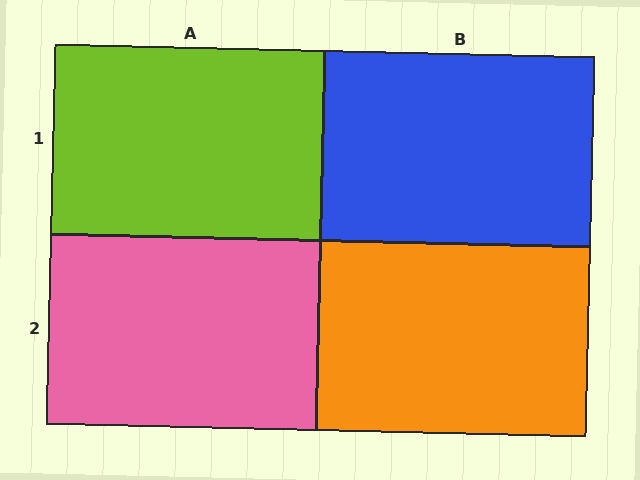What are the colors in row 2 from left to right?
Pink, orange.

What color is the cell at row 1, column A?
Lime.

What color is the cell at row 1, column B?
Blue.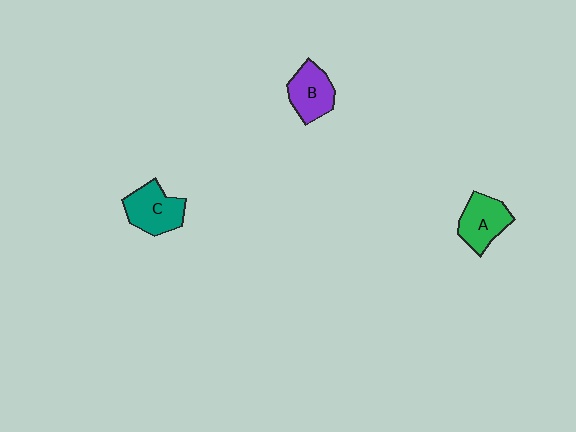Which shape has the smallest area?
Shape B (purple).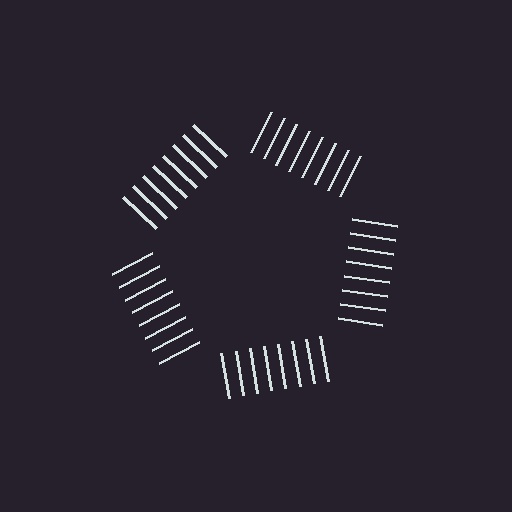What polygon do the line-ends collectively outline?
An illusory pentagon — the line segments terminate on its edges but no continuous stroke is drawn.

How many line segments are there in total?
40 — 8 along each of the 5 edges.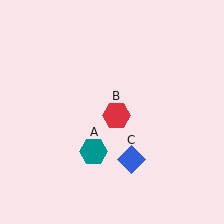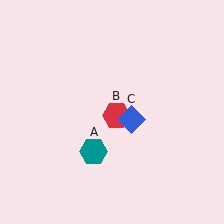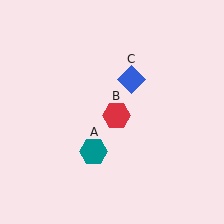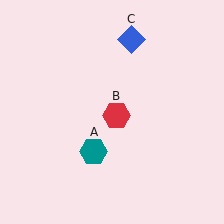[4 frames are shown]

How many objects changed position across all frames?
1 object changed position: blue diamond (object C).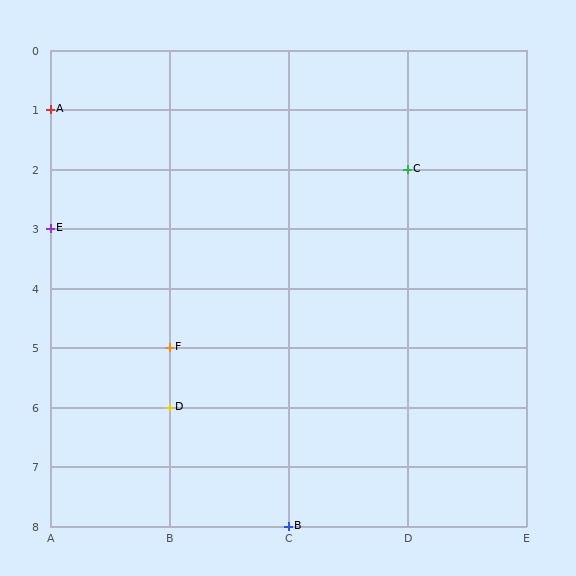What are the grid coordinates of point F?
Point F is at grid coordinates (B, 5).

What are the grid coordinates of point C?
Point C is at grid coordinates (D, 2).